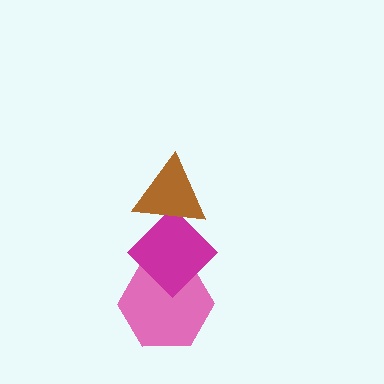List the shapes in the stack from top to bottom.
From top to bottom: the brown triangle, the magenta diamond, the pink hexagon.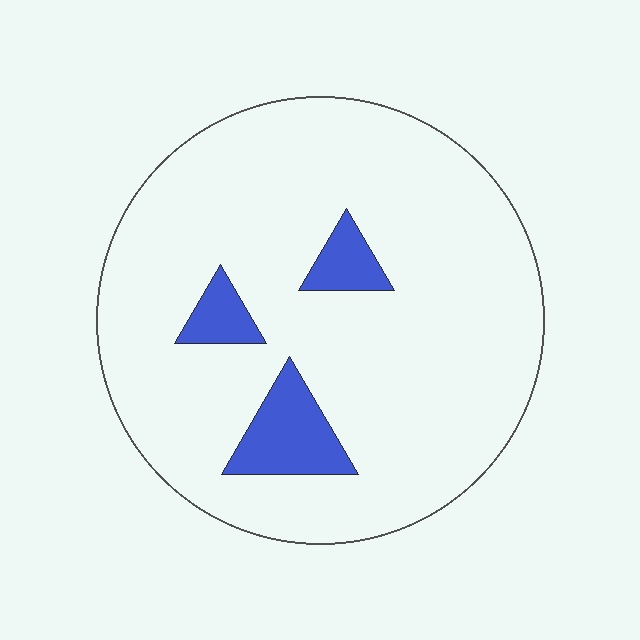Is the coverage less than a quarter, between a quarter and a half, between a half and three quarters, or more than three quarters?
Less than a quarter.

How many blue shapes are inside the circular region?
3.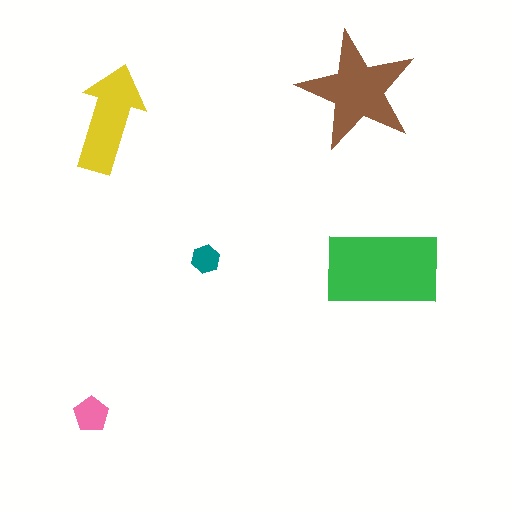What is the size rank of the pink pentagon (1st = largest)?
4th.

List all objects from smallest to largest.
The teal hexagon, the pink pentagon, the yellow arrow, the brown star, the green rectangle.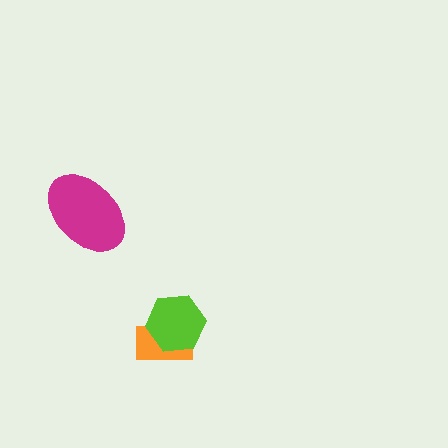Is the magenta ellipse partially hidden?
No, no other shape covers it.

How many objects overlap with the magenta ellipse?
0 objects overlap with the magenta ellipse.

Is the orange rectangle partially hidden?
Yes, it is partially covered by another shape.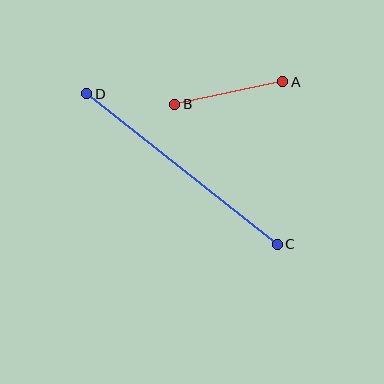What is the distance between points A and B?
The distance is approximately 110 pixels.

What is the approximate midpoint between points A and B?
The midpoint is at approximately (229, 93) pixels.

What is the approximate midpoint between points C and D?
The midpoint is at approximately (182, 169) pixels.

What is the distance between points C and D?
The distance is approximately 243 pixels.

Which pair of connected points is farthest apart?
Points C and D are farthest apart.